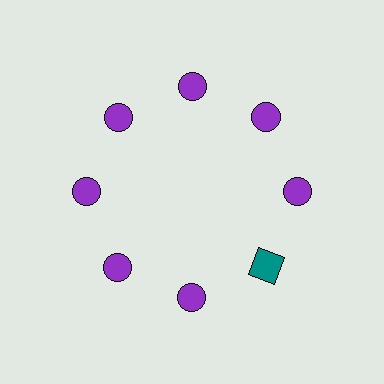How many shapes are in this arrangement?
There are 8 shapes arranged in a ring pattern.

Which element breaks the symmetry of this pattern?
The teal square at roughly the 4 o'clock position breaks the symmetry. All other shapes are purple circles.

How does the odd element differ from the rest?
It differs in both color (teal instead of purple) and shape (square instead of circle).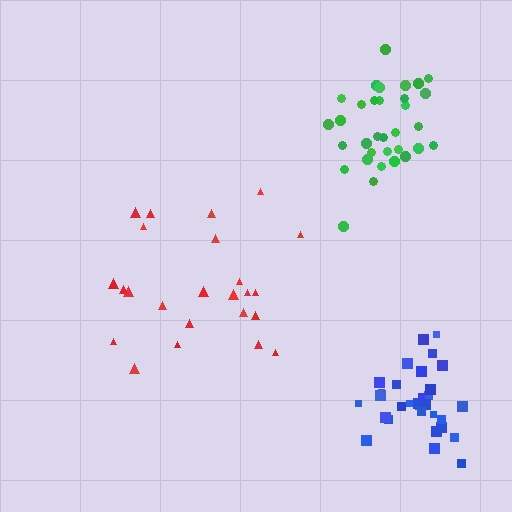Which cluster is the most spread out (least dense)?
Red.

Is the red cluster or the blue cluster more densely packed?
Blue.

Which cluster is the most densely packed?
Blue.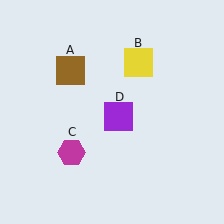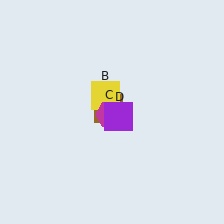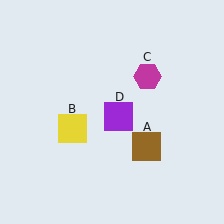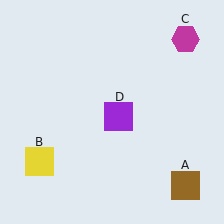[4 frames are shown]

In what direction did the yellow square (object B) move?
The yellow square (object B) moved down and to the left.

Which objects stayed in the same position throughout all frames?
Purple square (object D) remained stationary.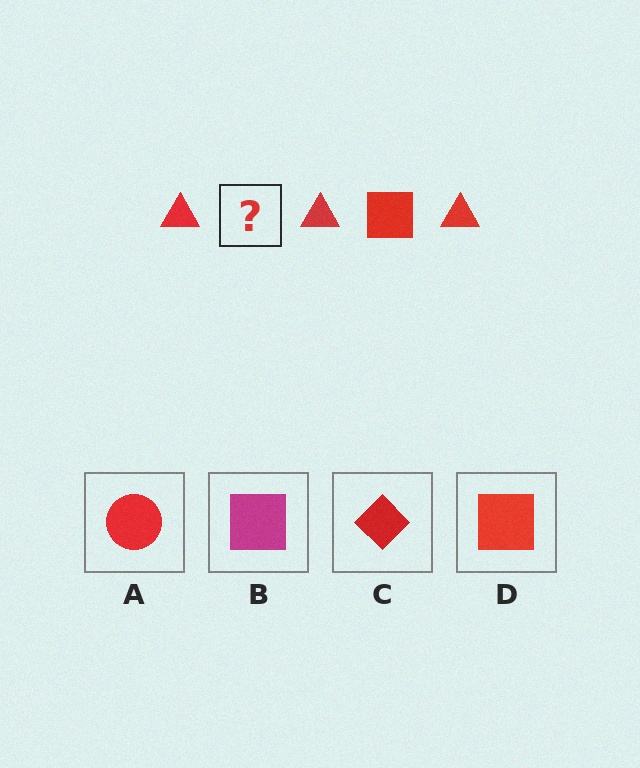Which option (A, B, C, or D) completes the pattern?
D.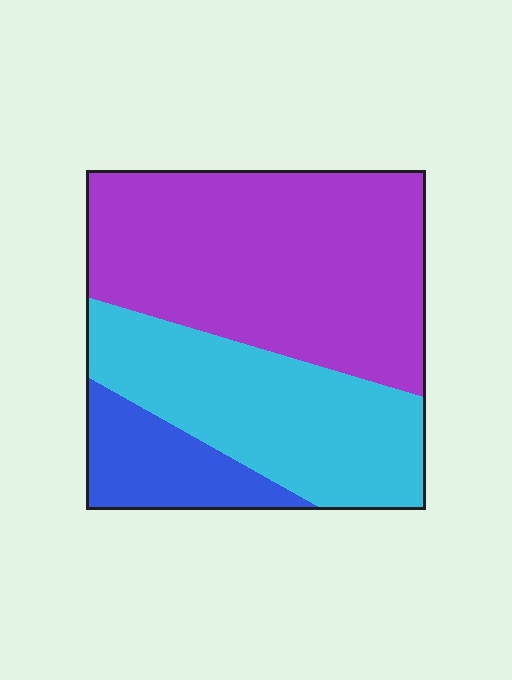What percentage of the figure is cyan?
Cyan takes up about one third (1/3) of the figure.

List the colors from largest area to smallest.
From largest to smallest: purple, cyan, blue.